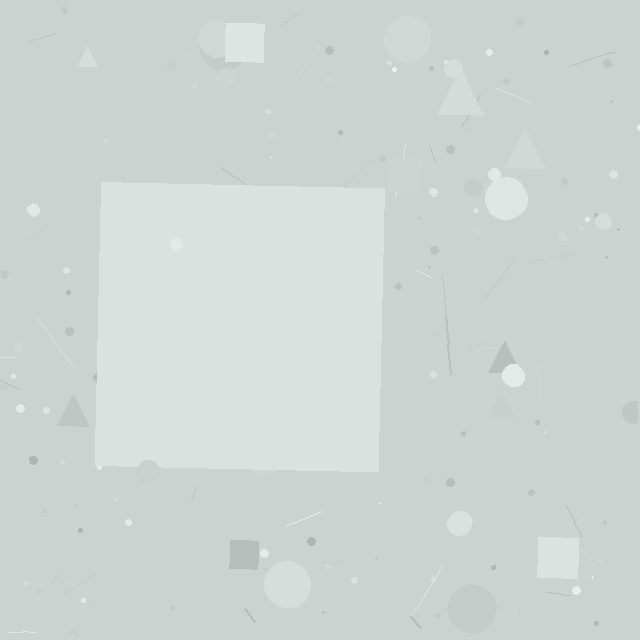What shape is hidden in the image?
A square is hidden in the image.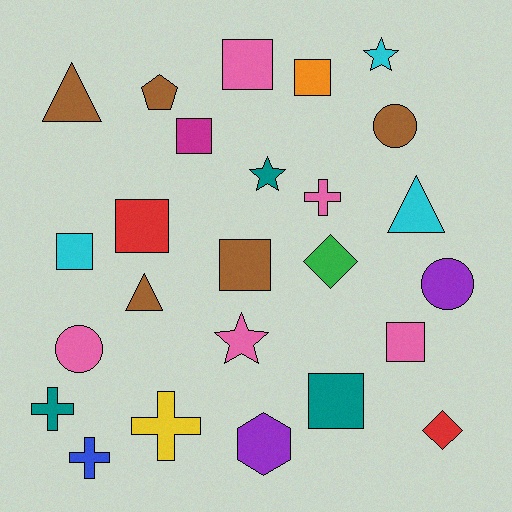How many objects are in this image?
There are 25 objects.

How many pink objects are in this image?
There are 5 pink objects.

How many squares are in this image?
There are 8 squares.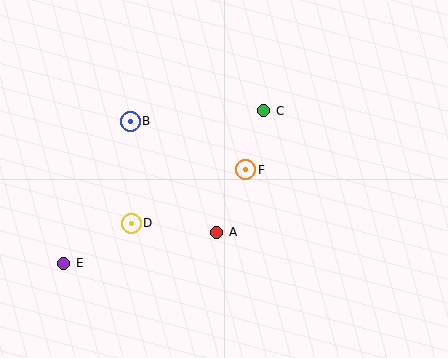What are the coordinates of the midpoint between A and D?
The midpoint between A and D is at (174, 228).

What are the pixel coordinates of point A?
Point A is at (217, 232).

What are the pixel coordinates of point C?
Point C is at (264, 111).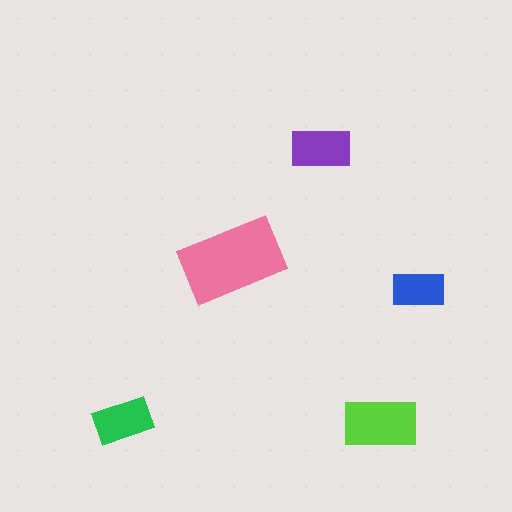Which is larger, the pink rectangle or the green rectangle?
The pink one.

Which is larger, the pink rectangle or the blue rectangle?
The pink one.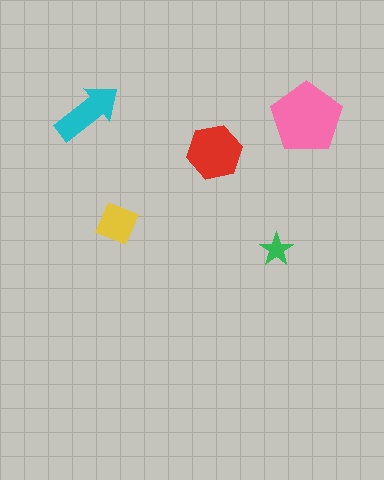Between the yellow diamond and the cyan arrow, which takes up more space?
The cyan arrow.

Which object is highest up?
The cyan arrow is topmost.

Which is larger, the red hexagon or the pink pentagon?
The pink pentagon.